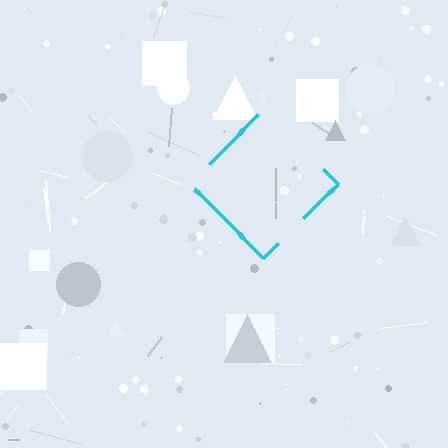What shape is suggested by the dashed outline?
The dashed outline suggests a diamond.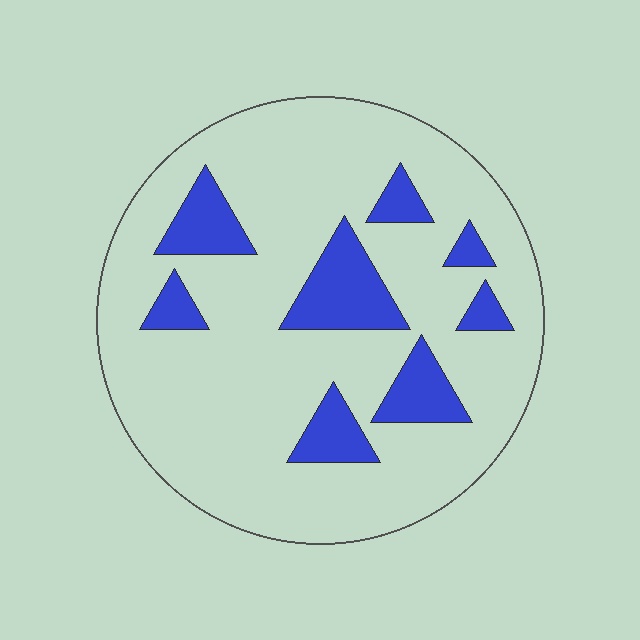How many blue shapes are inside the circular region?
8.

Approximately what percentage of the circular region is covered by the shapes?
Approximately 20%.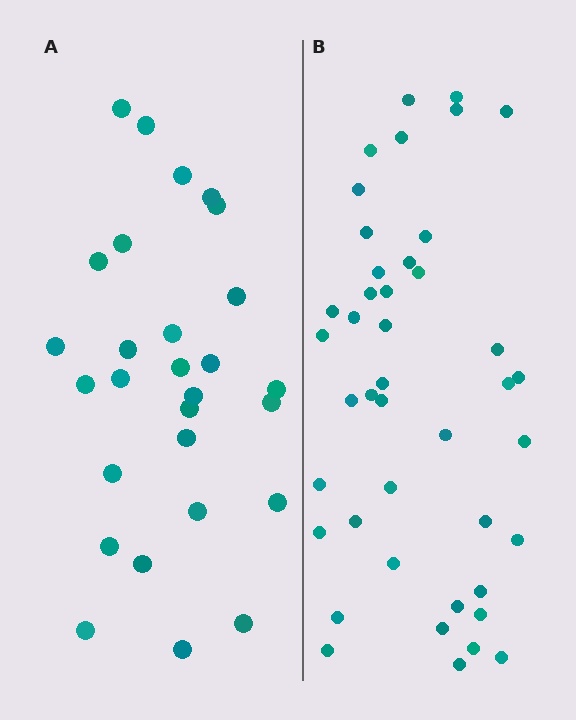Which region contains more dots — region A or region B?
Region B (the right region) has more dots.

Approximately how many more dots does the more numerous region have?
Region B has approximately 15 more dots than region A.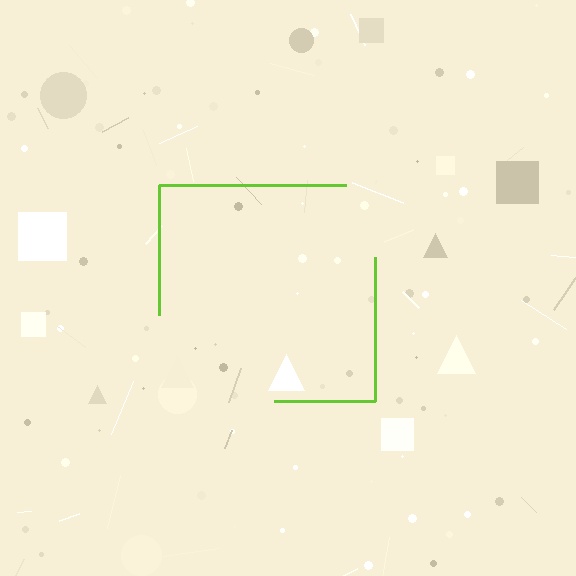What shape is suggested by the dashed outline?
The dashed outline suggests a square.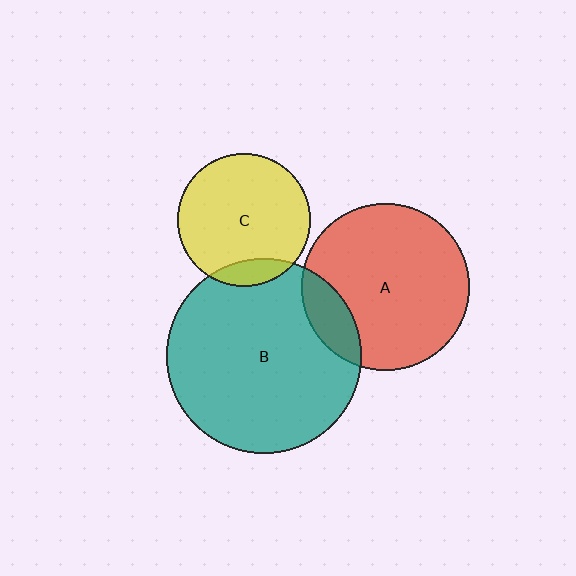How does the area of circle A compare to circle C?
Approximately 1.6 times.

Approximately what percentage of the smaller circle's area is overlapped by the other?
Approximately 10%.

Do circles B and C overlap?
Yes.